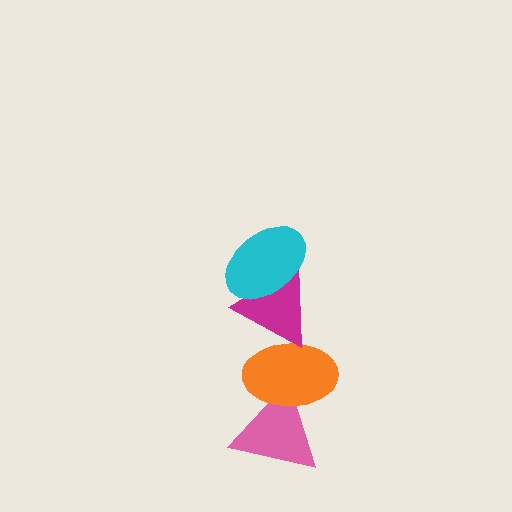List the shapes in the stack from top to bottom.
From top to bottom: the cyan ellipse, the magenta triangle, the orange ellipse, the pink triangle.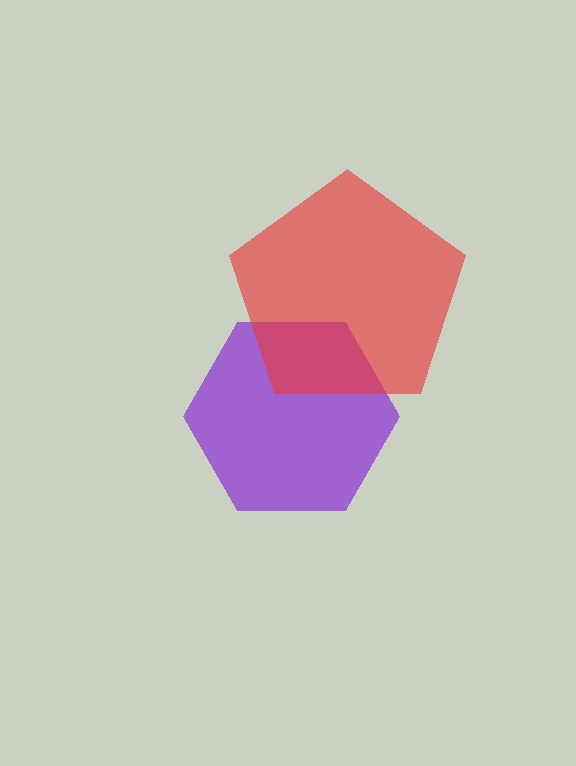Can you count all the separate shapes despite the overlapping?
Yes, there are 2 separate shapes.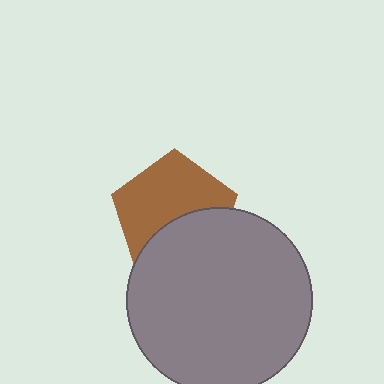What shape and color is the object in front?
The object in front is a gray circle.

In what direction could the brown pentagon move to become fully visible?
The brown pentagon could move up. That would shift it out from behind the gray circle entirely.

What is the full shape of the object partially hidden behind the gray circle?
The partially hidden object is a brown pentagon.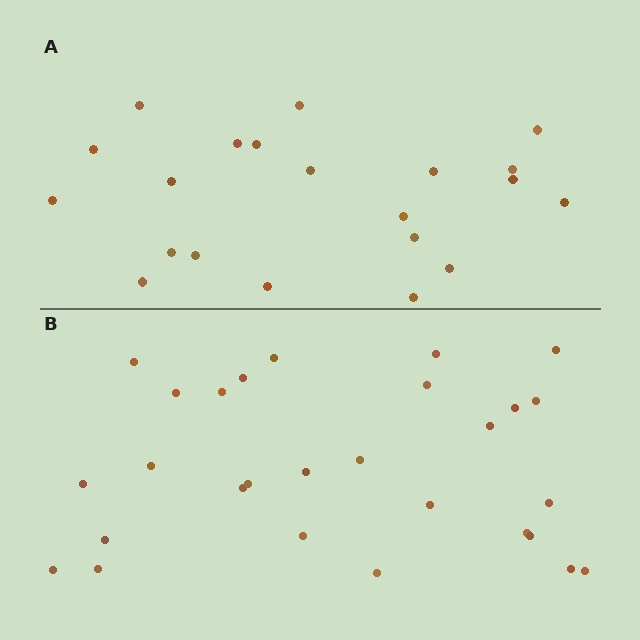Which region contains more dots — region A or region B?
Region B (the bottom region) has more dots.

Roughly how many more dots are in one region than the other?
Region B has roughly 8 or so more dots than region A.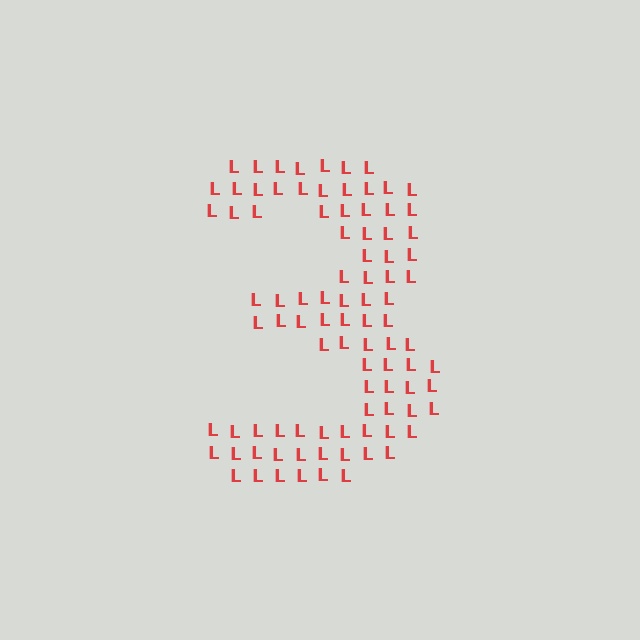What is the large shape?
The large shape is the digit 3.